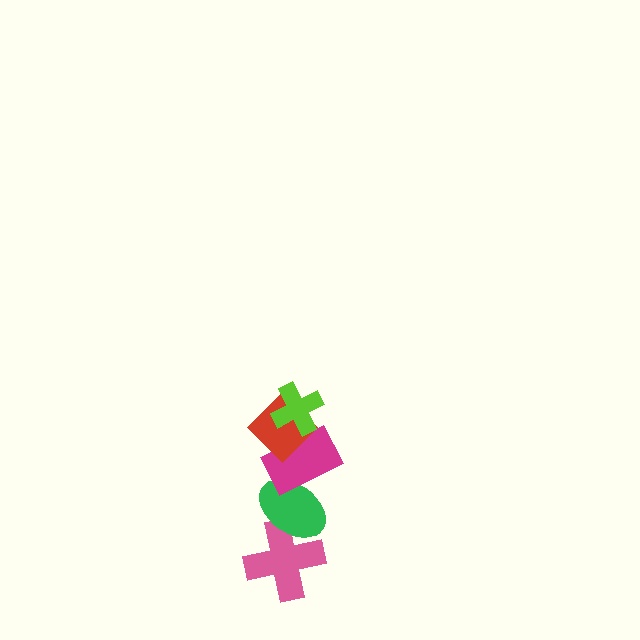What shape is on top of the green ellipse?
The magenta rectangle is on top of the green ellipse.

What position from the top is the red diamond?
The red diamond is 2nd from the top.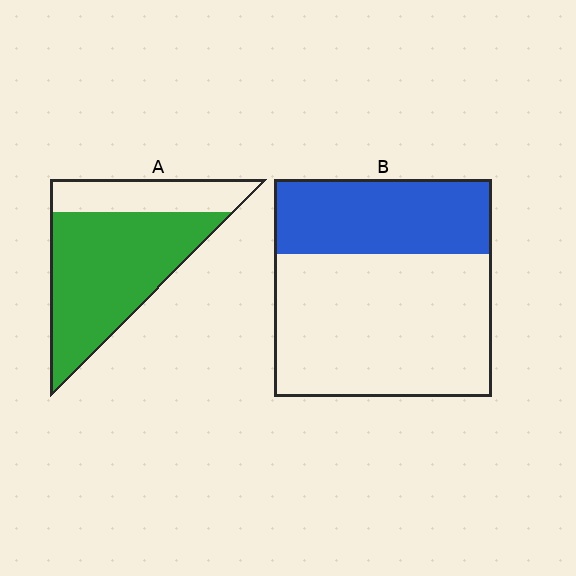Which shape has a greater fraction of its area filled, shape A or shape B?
Shape A.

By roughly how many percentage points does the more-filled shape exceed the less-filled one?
By roughly 40 percentage points (A over B).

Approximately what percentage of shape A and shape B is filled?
A is approximately 70% and B is approximately 35%.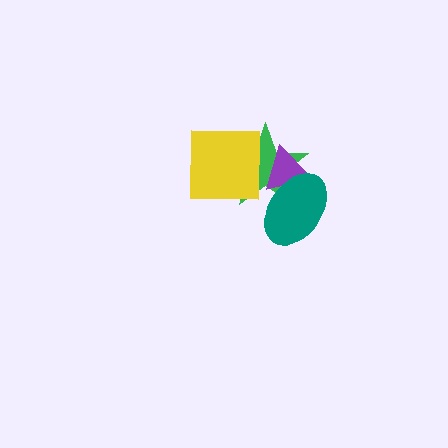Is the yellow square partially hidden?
No, no other shape covers it.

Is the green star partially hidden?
Yes, it is partially covered by another shape.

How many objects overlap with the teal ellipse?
2 objects overlap with the teal ellipse.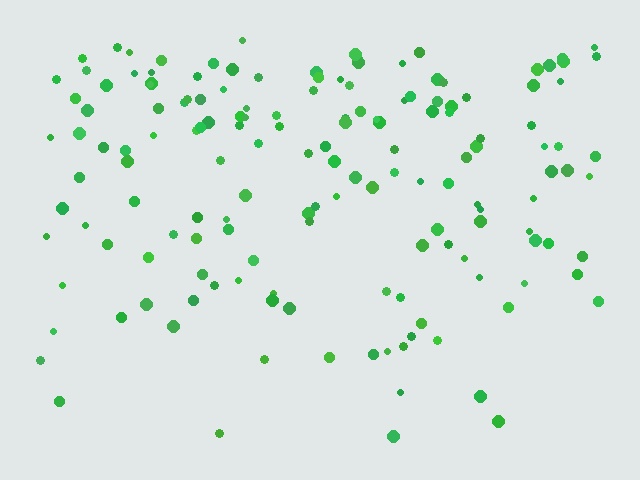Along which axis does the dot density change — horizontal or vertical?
Vertical.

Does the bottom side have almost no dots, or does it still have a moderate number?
Still a moderate number, just noticeably fewer than the top.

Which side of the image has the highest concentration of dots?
The top.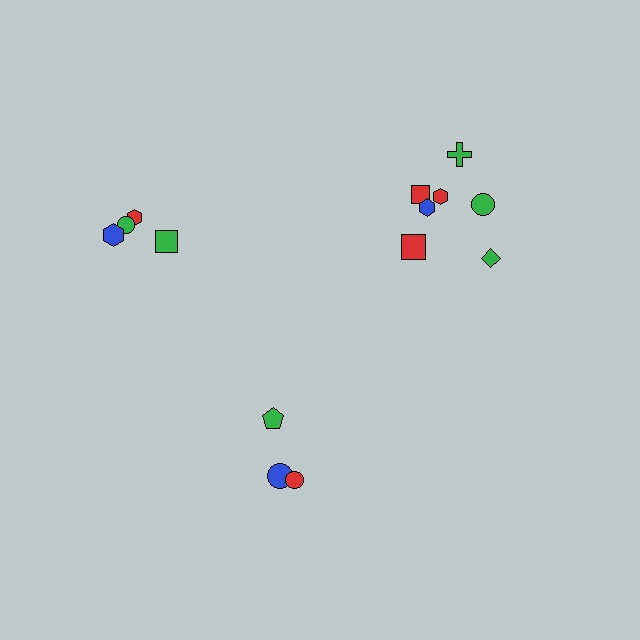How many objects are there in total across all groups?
There are 14 objects.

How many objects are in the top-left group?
There are 4 objects.